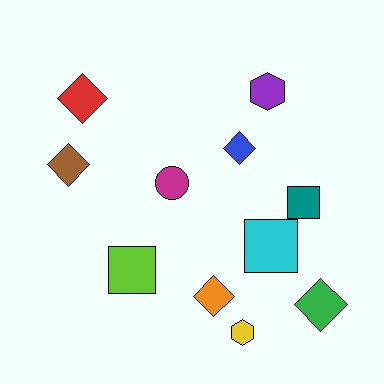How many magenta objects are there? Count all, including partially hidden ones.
There is 1 magenta object.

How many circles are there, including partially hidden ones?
There is 1 circle.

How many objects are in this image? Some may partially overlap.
There are 11 objects.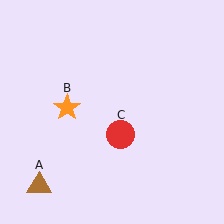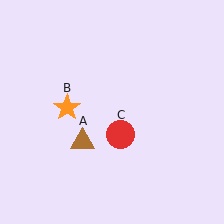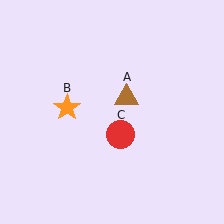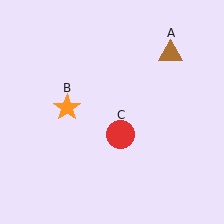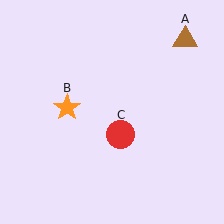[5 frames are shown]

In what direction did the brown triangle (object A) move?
The brown triangle (object A) moved up and to the right.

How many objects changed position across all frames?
1 object changed position: brown triangle (object A).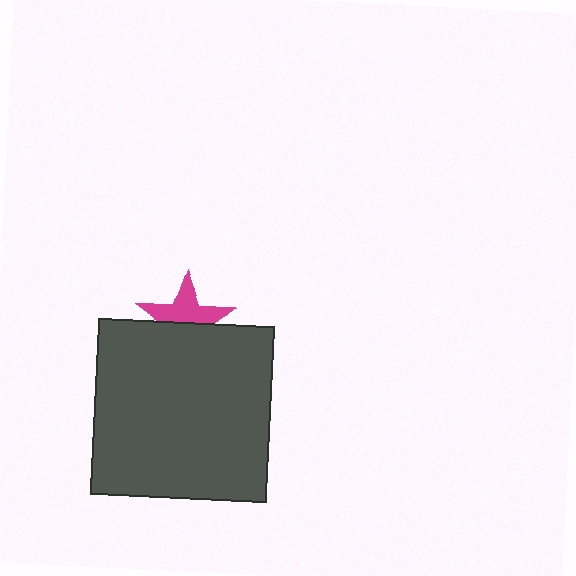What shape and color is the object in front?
The object in front is a dark gray square.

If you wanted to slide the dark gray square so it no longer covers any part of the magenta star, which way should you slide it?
Slide it down — that is the most direct way to separate the two shapes.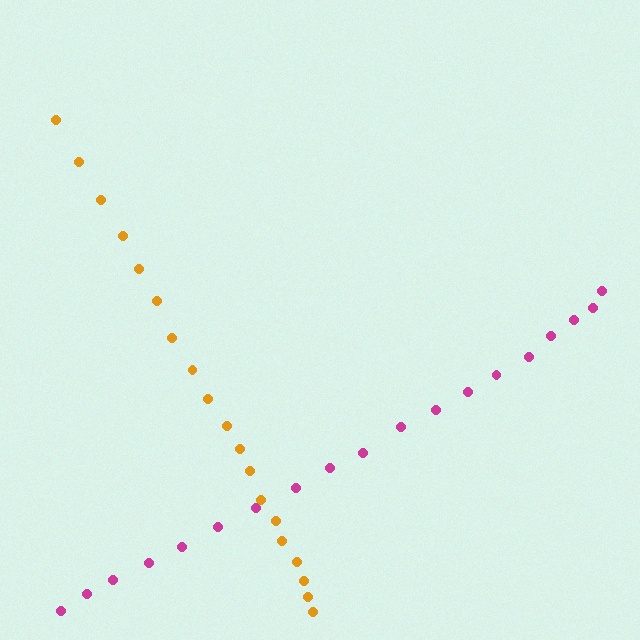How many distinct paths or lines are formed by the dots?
There are 2 distinct paths.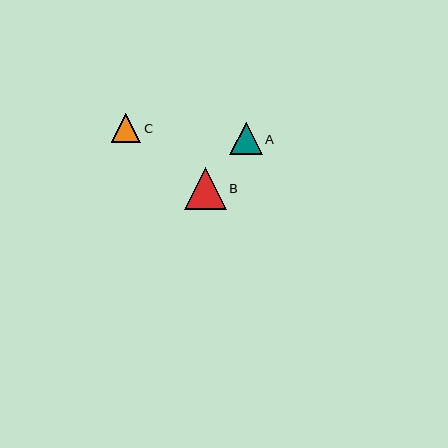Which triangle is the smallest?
Triangle C is the smallest with a size of approximately 29 pixels.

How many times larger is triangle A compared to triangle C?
Triangle A is approximately 1.1 times the size of triangle C.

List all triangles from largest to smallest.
From largest to smallest: B, A, C.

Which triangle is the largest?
Triangle B is the largest with a size of approximately 42 pixels.